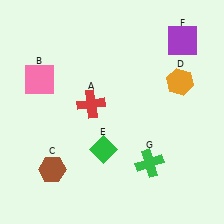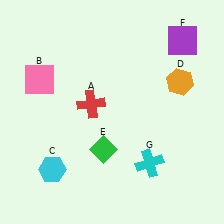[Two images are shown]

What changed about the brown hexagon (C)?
In Image 1, C is brown. In Image 2, it changed to cyan.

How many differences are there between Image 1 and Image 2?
There are 2 differences between the two images.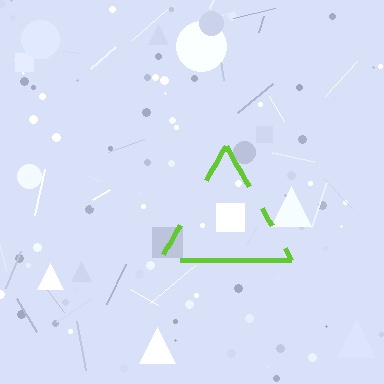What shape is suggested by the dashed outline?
The dashed outline suggests a triangle.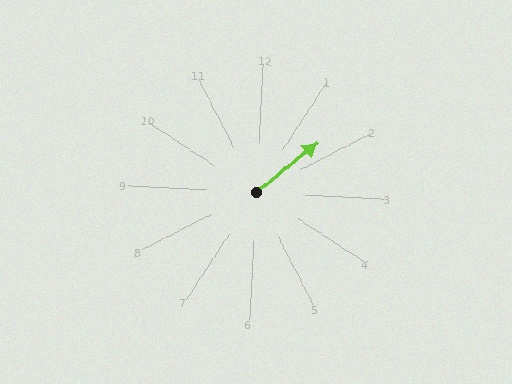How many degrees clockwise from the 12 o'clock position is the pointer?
Approximately 48 degrees.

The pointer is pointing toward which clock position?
Roughly 2 o'clock.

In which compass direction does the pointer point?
Northeast.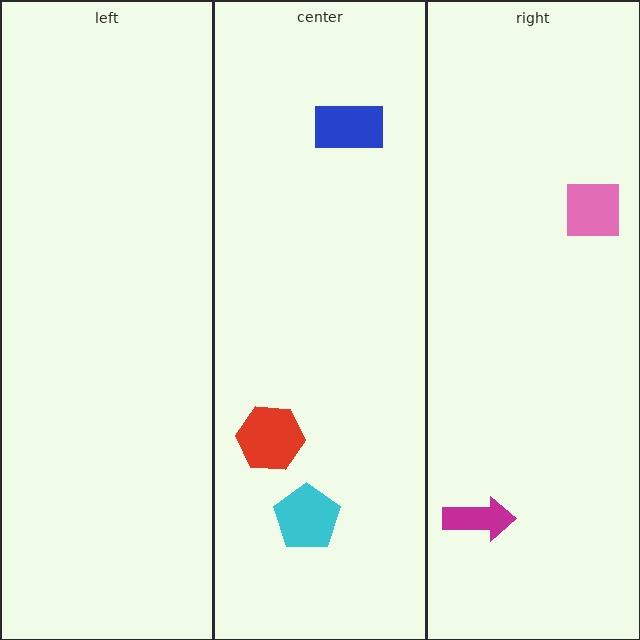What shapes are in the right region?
The pink square, the magenta arrow.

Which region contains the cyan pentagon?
The center region.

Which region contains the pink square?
The right region.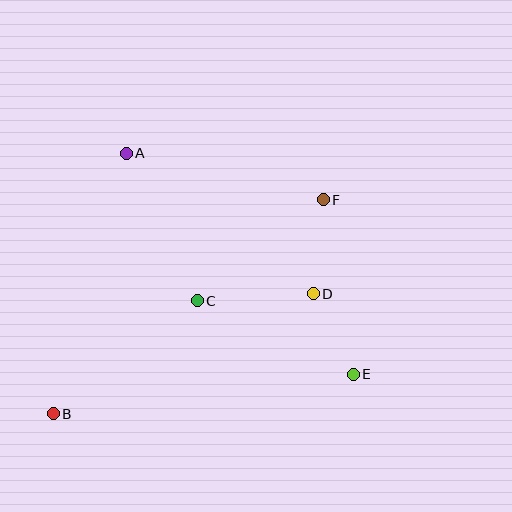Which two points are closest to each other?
Points D and E are closest to each other.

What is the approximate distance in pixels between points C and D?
The distance between C and D is approximately 116 pixels.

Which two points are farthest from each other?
Points B and F are farthest from each other.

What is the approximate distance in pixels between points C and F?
The distance between C and F is approximately 161 pixels.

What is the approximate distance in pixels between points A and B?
The distance between A and B is approximately 271 pixels.